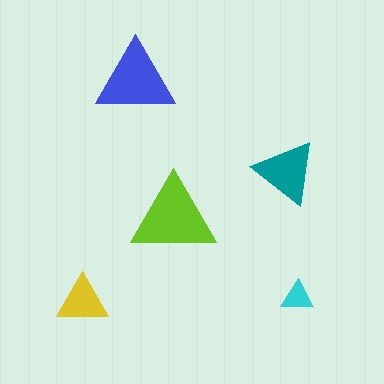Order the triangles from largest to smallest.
the lime one, the blue one, the teal one, the yellow one, the cyan one.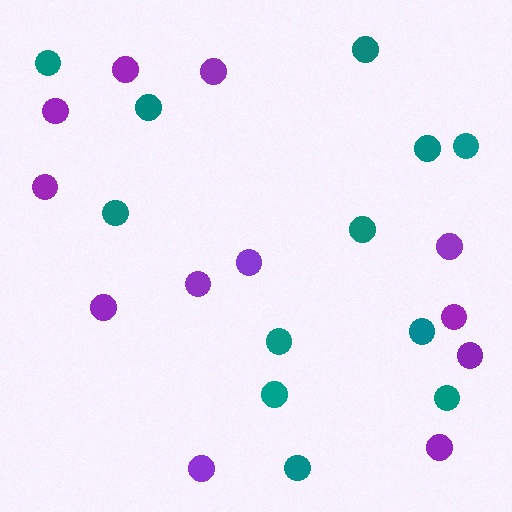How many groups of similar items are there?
There are 2 groups: one group of teal circles (12) and one group of purple circles (12).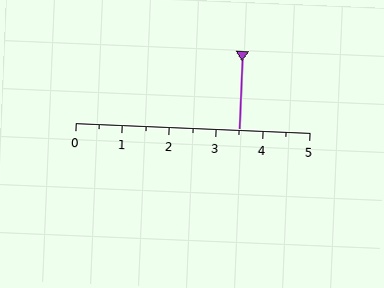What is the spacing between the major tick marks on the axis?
The major ticks are spaced 1 apart.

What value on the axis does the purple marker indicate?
The marker indicates approximately 3.5.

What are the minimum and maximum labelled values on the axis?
The axis runs from 0 to 5.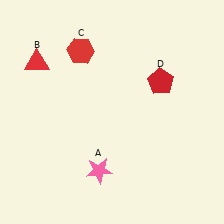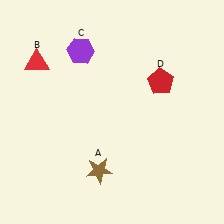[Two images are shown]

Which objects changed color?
A changed from pink to brown. C changed from red to purple.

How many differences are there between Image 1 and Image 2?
There are 2 differences between the two images.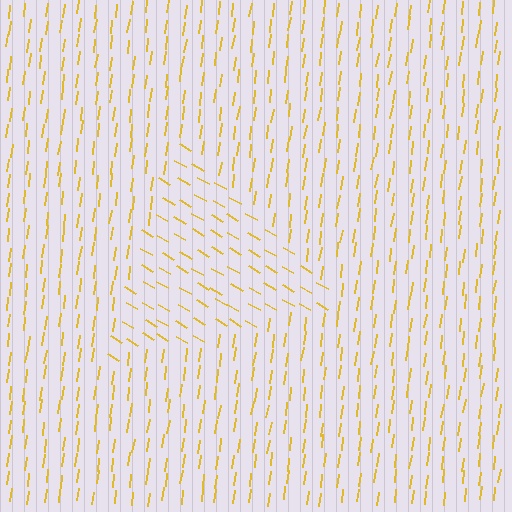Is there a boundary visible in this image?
Yes, there is a texture boundary formed by a change in line orientation.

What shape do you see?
I see a triangle.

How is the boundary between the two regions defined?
The boundary is defined purely by a change in line orientation (approximately 68 degrees difference). All lines are the same color and thickness.